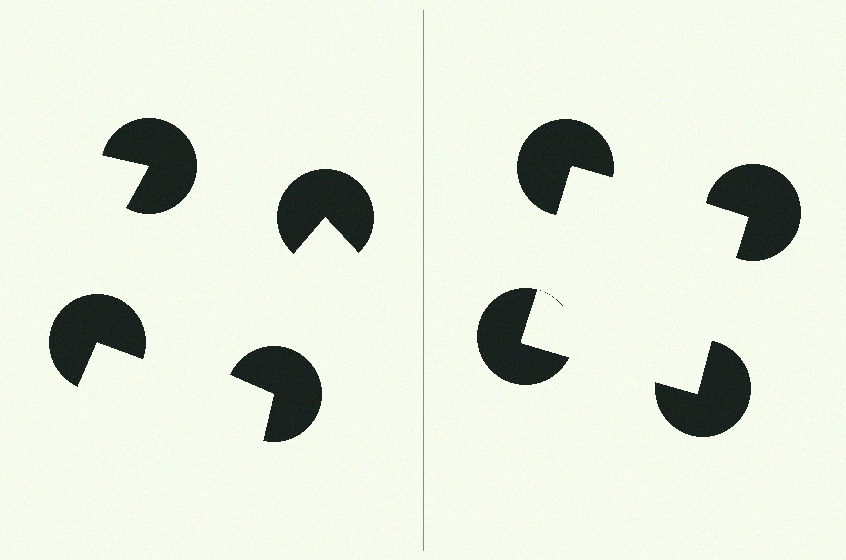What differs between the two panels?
The pac-man discs are positioned identically on both sides; only the wedge orientations differ. On the right they align to a square; on the left they are misaligned.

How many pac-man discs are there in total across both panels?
8 — 4 on each side.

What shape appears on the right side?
An illusory square.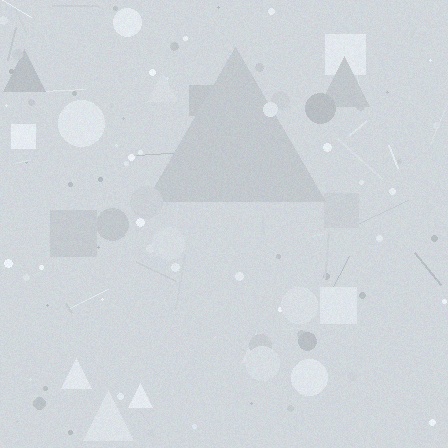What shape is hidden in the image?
A triangle is hidden in the image.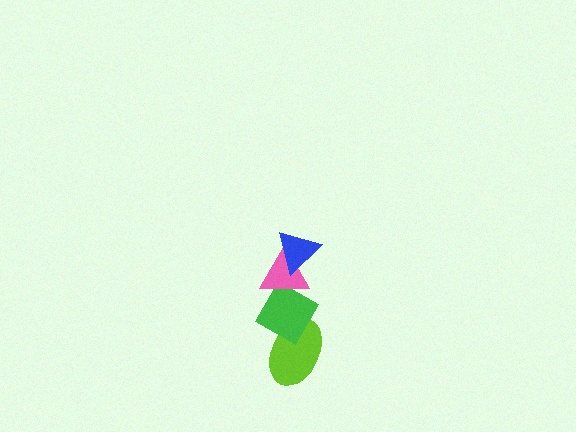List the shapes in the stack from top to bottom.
From top to bottom: the blue triangle, the pink triangle, the green diamond, the lime ellipse.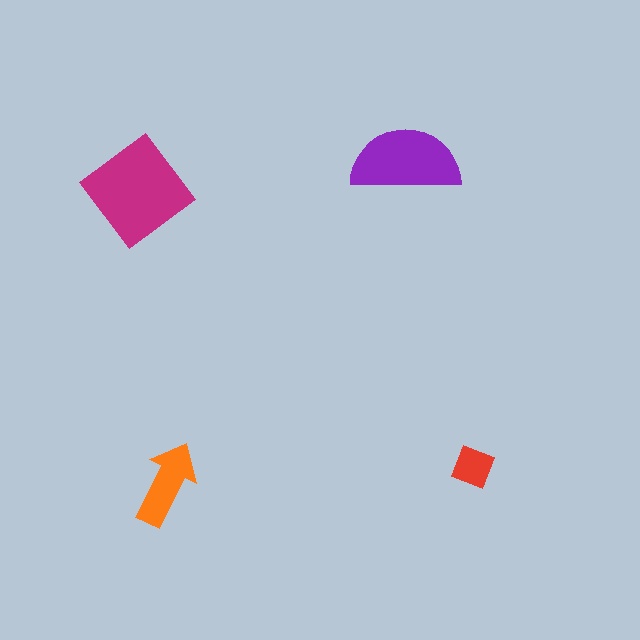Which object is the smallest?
The red square.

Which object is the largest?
The magenta diamond.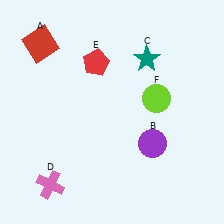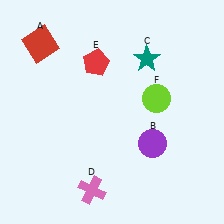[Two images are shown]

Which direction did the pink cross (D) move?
The pink cross (D) moved right.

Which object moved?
The pink cross (D) moved right.